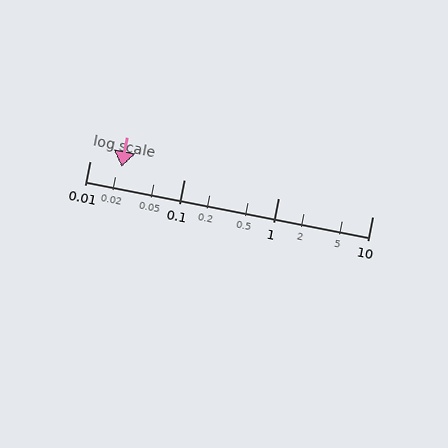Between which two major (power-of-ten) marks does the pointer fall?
The pointer is between 0.01 and 0.1.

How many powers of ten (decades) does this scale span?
The scale spans 3 decades, from 0.01 to 10.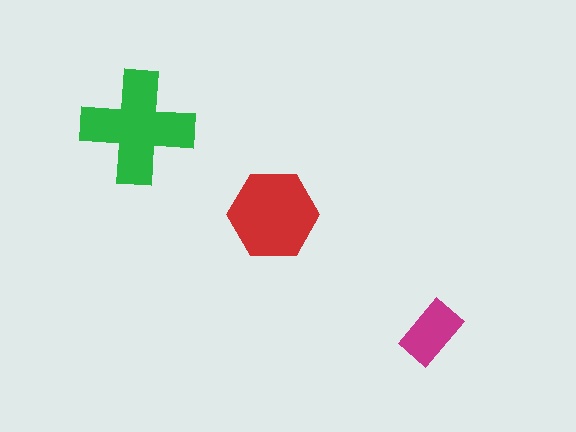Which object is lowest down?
The magenta rectangle is bottommost.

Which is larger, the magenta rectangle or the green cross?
The green cross.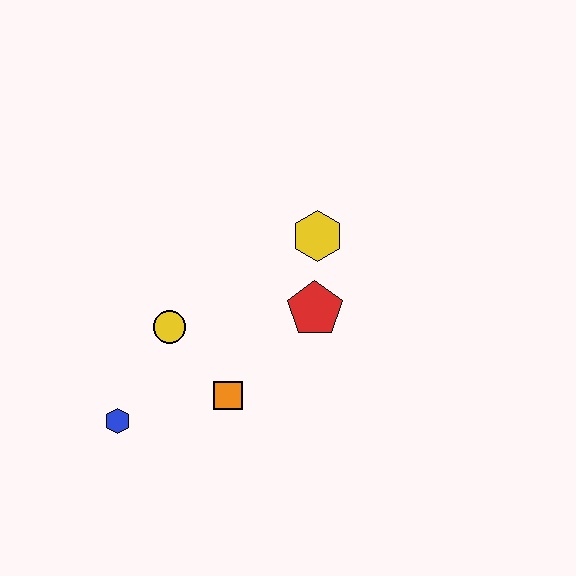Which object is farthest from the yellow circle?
The yellow hexagon is farthest from the yellow circle.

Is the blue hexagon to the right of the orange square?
No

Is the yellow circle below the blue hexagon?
No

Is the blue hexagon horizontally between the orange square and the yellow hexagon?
No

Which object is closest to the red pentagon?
The yellow hexagon is closest to the red pentagon.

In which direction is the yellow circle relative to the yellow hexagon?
The yellow circle is to the left of the yellow hexagon.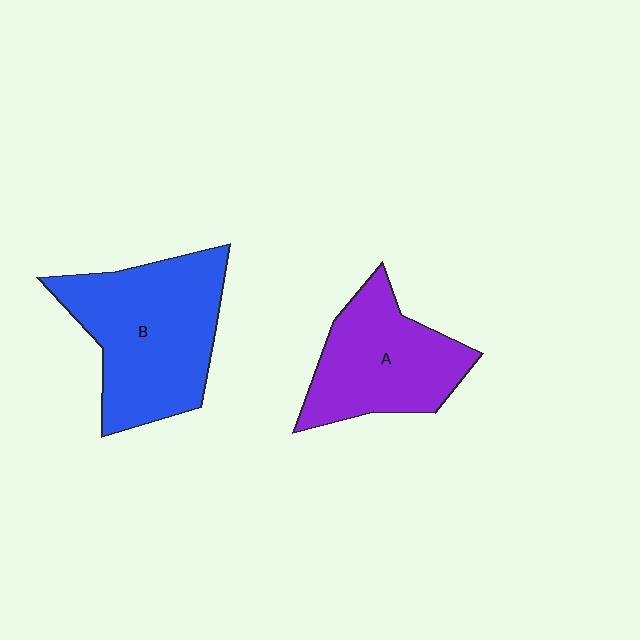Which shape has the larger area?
Shape B (blue).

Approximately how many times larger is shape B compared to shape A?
Approximately 1.3 times.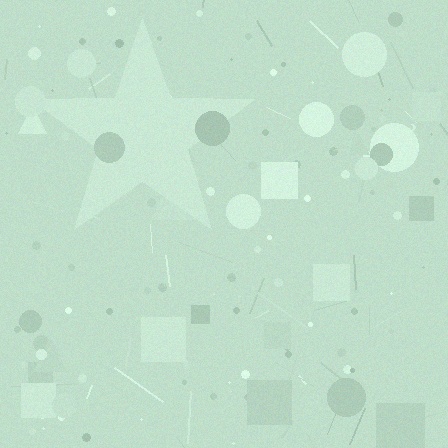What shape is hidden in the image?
A star is hidden in the image.